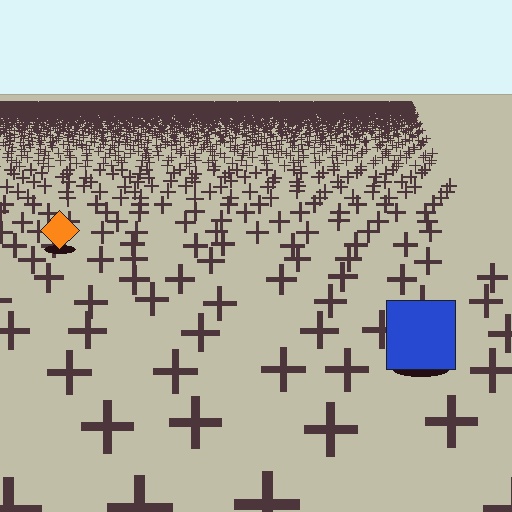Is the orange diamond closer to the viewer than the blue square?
No. The blue square is closer — you can tell from the texture gradient: the ground texture is coarser near it.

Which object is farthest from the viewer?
The orange diamond is farthest from the viewer. It appears smaller and the ground texture around it is denser.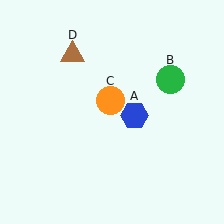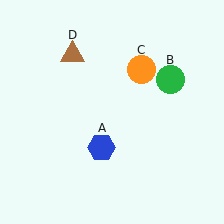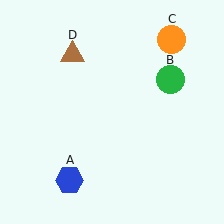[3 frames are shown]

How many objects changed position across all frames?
2 objects changed position: blue hexagon (object A), orange circle (object C).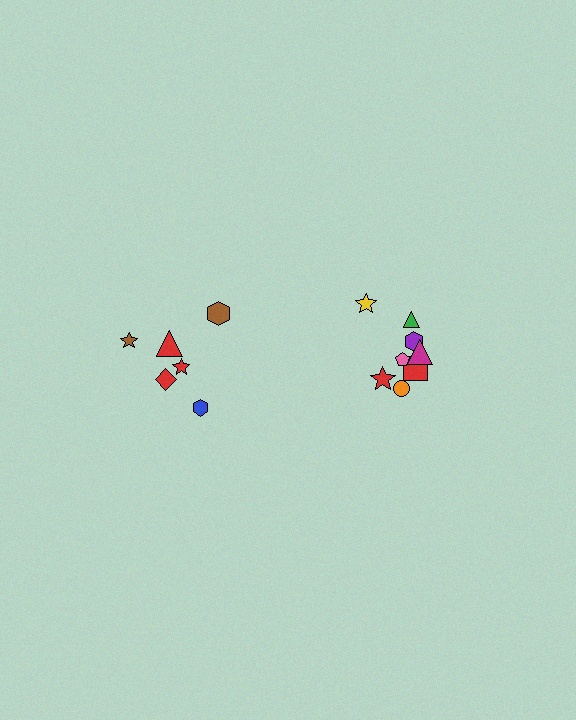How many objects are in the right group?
There are 8 objects.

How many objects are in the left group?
There are 6 objects.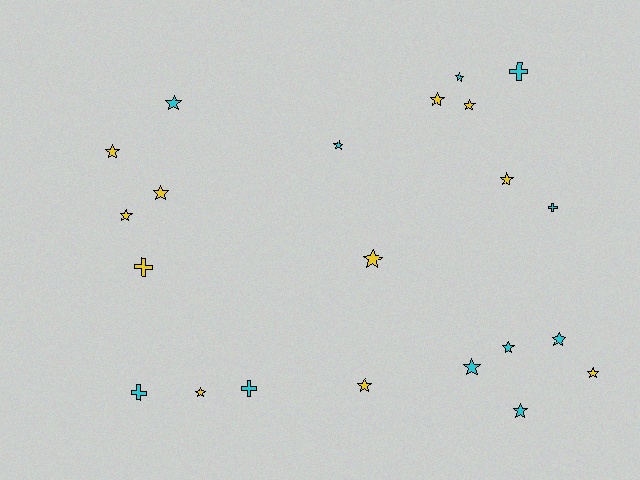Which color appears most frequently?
Cyan, with 11 objects.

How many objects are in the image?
There are 22 objects.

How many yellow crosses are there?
There is 1 yellow cross.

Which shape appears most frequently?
Star, with 17 objects.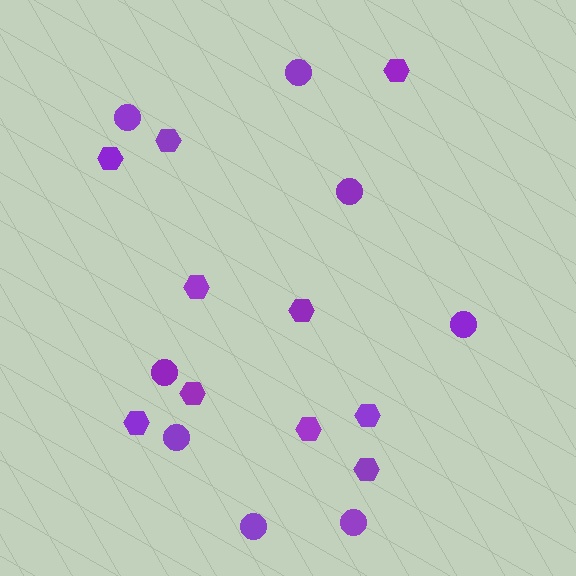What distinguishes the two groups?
There are 2 groups: one group of hexagons (10) and one group of circles (8).